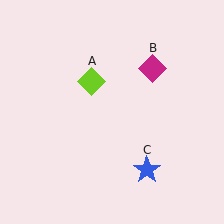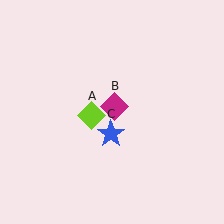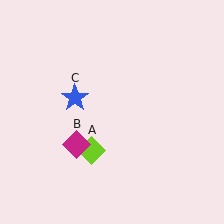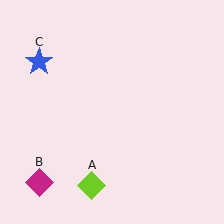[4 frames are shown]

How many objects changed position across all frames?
3 objects changed position: lime diamond (object A), magenta diamond (object B), blue star (object C).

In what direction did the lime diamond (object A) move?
The lime diamond (object A) moved down.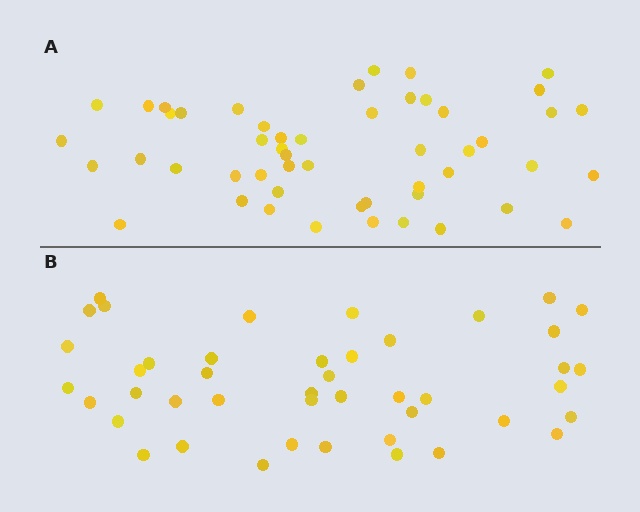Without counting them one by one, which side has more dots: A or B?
Region A (the top region) has more dots.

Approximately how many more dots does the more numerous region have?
Region A has roughly 8 or so more dots than region B.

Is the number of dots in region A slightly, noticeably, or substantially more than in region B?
Region A has only slightly more — the two regions are fairly close. The ratio is roughly 1.2 to 1.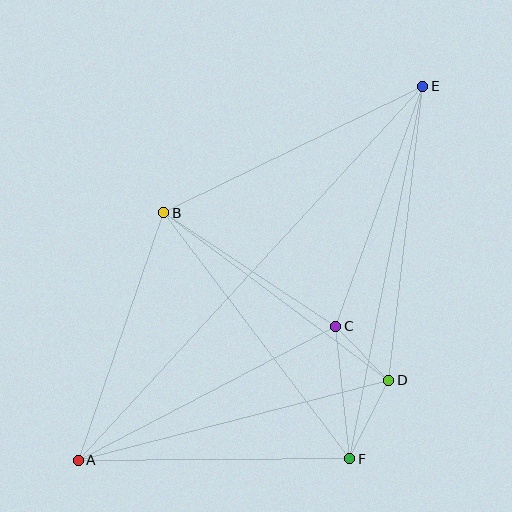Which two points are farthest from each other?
Points A and E are farthest from each other.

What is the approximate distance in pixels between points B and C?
The distance between B and C is approximately 206 pixels.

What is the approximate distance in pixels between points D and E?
The distance between D and E is approximately 296 pixels.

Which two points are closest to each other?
Points C and D are closest to each other.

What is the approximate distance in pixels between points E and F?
The distance between E and F is approximately 379 pixels.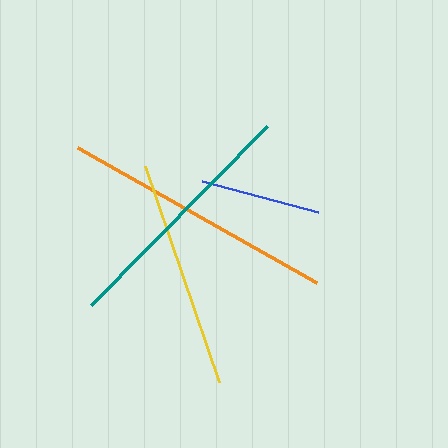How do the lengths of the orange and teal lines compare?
The orange and teal lines are approximately the same length.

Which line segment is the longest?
The orange line is the longest at approximately 274 pixels.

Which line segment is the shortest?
The blue line is the shortest at approximately 121 pixels.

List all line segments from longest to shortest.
From longest to shortest: orange, teal, yellow, blue.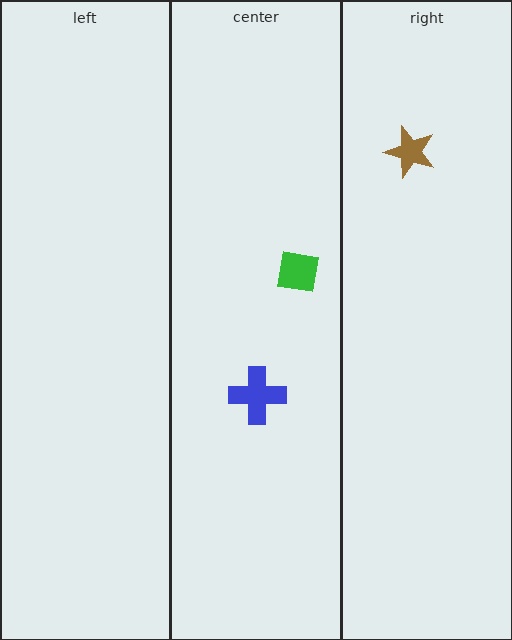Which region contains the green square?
The center region.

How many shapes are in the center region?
2.